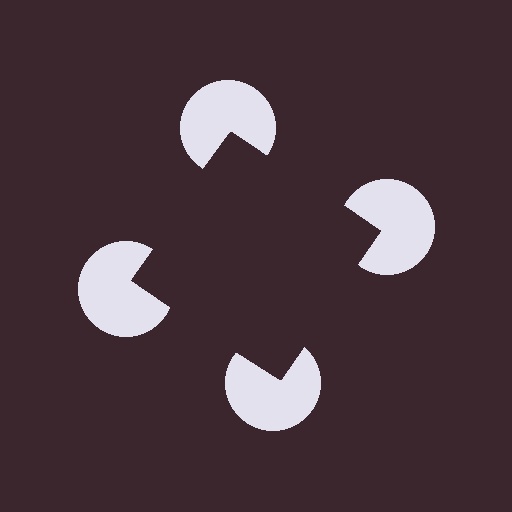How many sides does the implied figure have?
4 sides.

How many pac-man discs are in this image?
There are 4 — one at each vertex of the illusory square.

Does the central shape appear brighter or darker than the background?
It typically appears slightly darker than the background, even though no actual brightness change is drawn.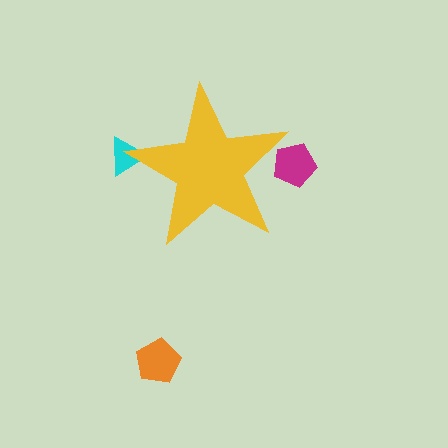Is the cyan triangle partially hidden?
Yes, the cyan triangle is partially hidden behind the yellow star.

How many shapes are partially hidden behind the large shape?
2 shapes are partially hidden.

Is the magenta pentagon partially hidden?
Yes, the magenta pentagon is partially hidden behind the yellow star.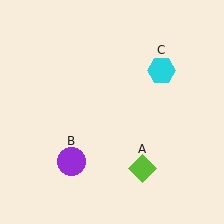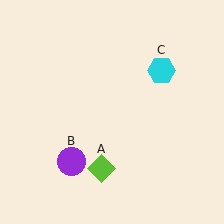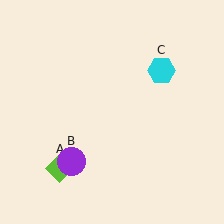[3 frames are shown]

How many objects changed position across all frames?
1 object changed position: lime diamond (object A).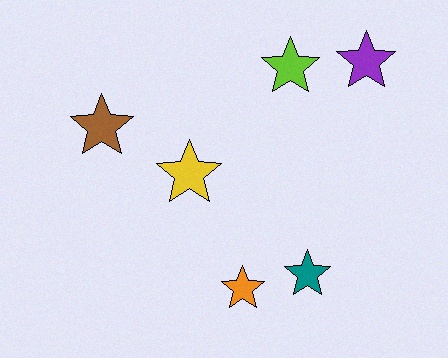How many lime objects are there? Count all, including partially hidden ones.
There is 1 lime object.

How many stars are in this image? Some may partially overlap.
There are 6 stars.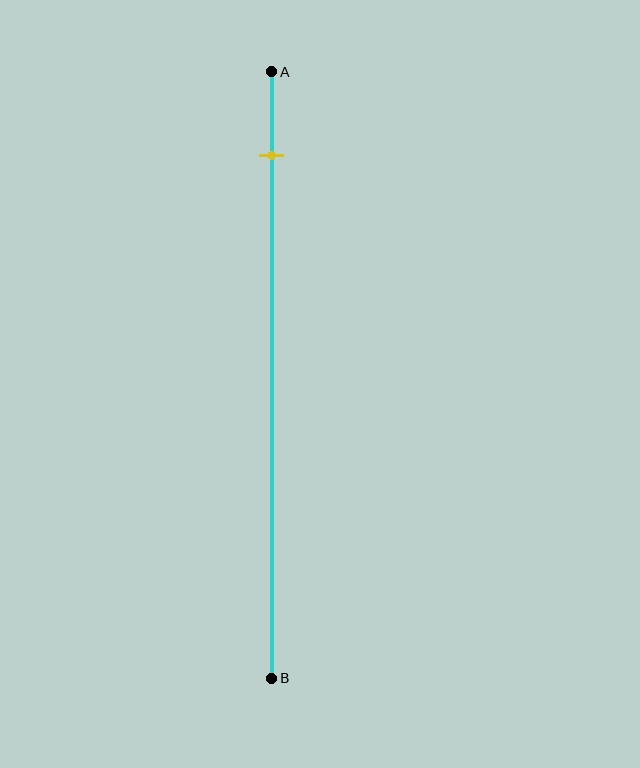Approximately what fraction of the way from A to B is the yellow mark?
The yellow mark is approximately 15% of the way from A to B.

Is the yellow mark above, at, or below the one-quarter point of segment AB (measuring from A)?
The yellow mark is above the one-quarter point of segment AB.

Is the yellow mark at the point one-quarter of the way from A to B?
No, the mark is at about 15% from A, not at the 25% one-quarter point.